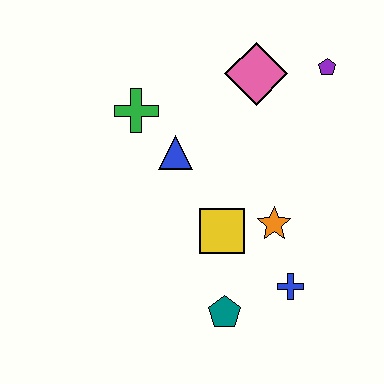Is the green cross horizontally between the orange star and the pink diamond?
No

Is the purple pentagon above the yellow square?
Yes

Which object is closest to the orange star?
The yellow square is closest to the orange star.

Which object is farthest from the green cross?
The blue cross is farthest from the green cross.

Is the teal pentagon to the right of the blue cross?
No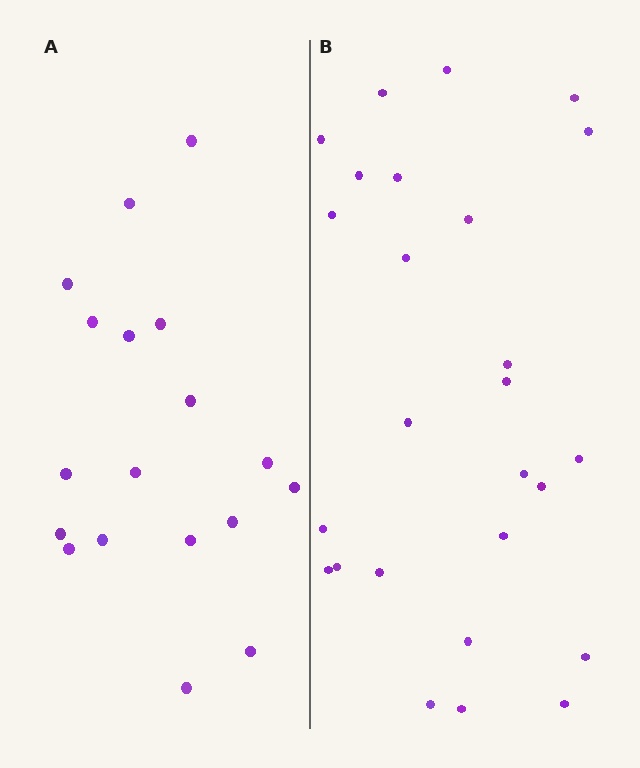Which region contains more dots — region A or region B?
Region B (the right region) has more dots.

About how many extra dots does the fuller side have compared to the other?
Region B has roughly 8 or so more dots than region A.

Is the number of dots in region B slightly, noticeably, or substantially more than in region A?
Region B has noticeably more, but not dramatically so. The ratio is roughly 1.4 to 1.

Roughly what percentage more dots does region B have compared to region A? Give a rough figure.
About 45% more.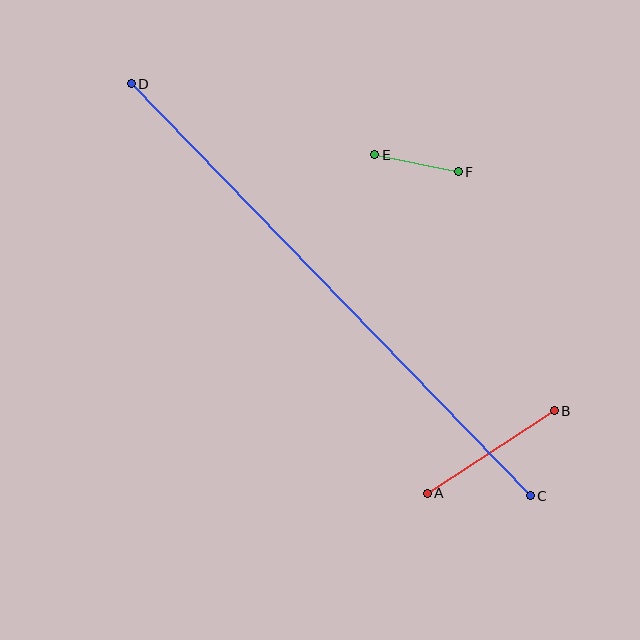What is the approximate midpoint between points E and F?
The midpoint is at approximately (417, 163) pixels.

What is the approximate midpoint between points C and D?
The midpoint is at approximately (331, 290) pixels.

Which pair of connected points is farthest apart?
Points C and D are farthest apart.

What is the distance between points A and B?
The distance is approximately 151 pixels.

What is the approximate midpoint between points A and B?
The midpoint is at approximately (491, 452) pixels.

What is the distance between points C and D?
The distance is approximately 574 pixels.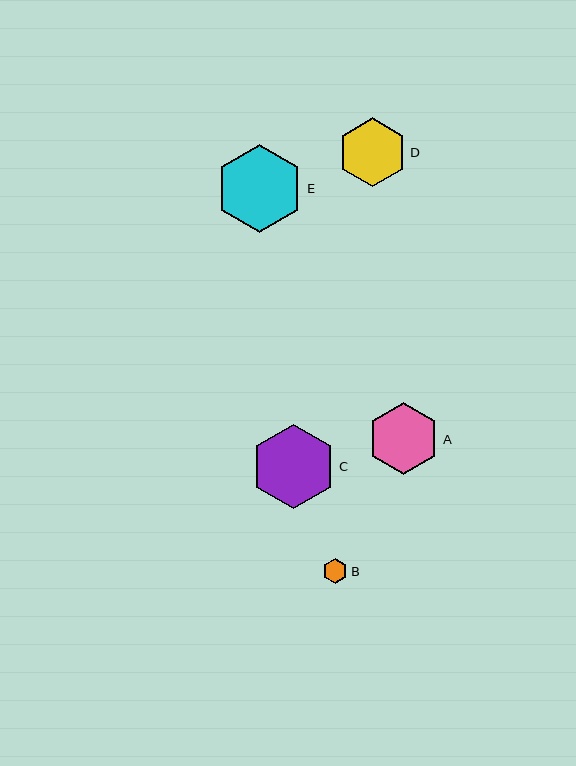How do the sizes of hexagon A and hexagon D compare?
Hexagon A and hexagon D are approximately the same size.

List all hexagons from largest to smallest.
From largest to smallest: E, C, A, D, B.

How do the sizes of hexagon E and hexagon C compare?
Hexagon E and hexagon C are approximately the same size.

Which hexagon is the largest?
Hexagon E is the largest with a size of approximately 88 pixels.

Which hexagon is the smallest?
Hexagon B is the smallest with a size of approximately 25 pixels.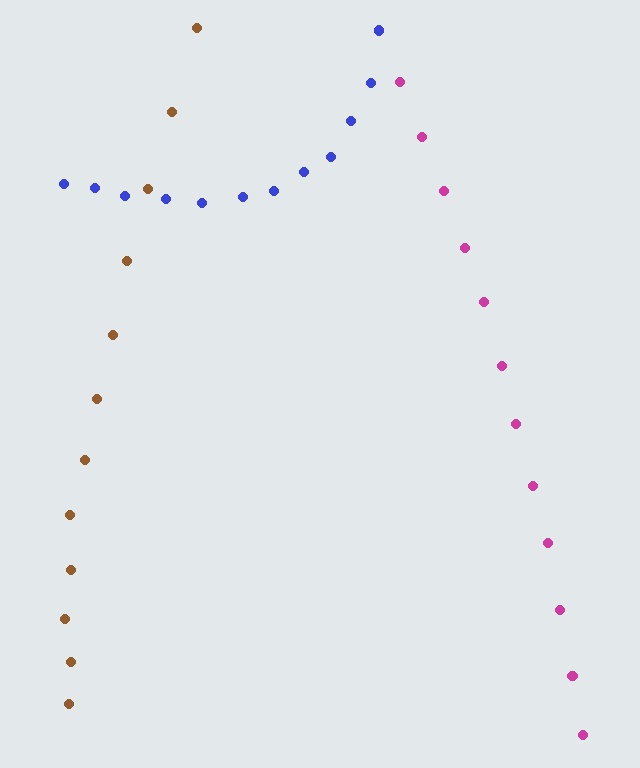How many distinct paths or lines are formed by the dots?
There are 3 distinct paths.